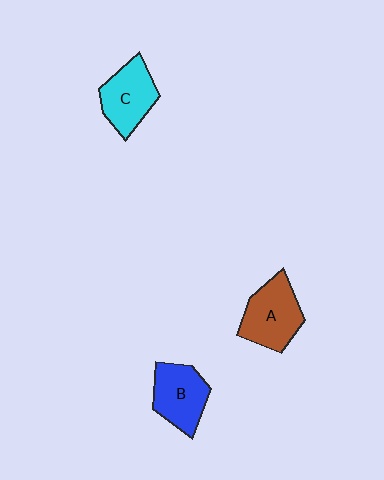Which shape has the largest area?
Shape A (brown).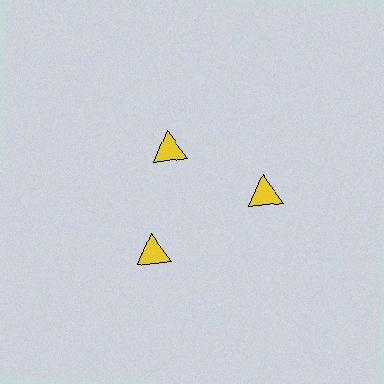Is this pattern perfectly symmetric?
No. The 3 yellow triangles are arranged in a ring, but one element near the 11 o'clock position is pulled inward toward the center, breaking the 3-fold rotational symmetry.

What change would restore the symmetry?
The symmetry would be restored by moving it outward, back onto the ring so that all 3 triangles sit at equal angles and equal distance from the center.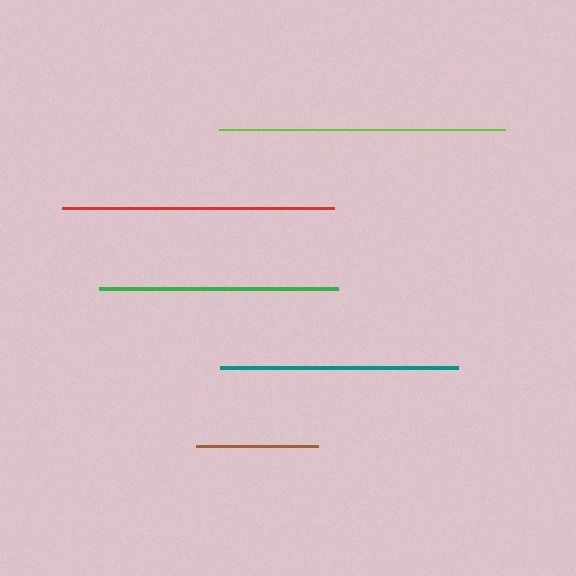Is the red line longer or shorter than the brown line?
The red line is longer than the brown line.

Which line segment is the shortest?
The brown line is the shortest at approximately 122 pixels.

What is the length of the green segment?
The green segment is approximately 239 pixels long.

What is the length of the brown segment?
The brown segment is approximately 122 pixels long.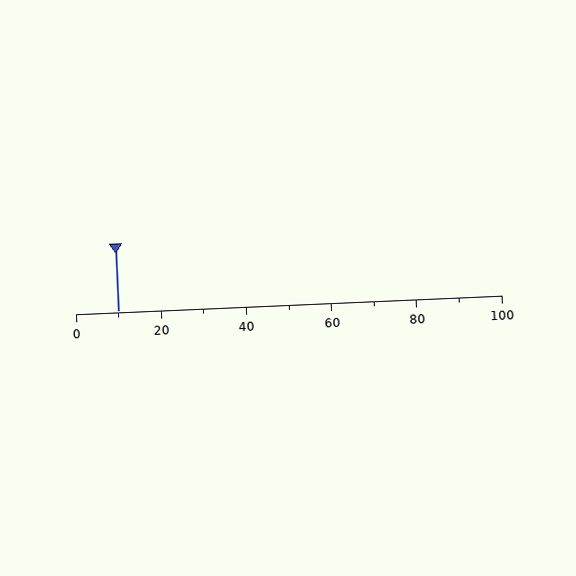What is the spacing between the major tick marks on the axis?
The major ticks are spaced 20 apart.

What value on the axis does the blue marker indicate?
The marker indicates approximately 10.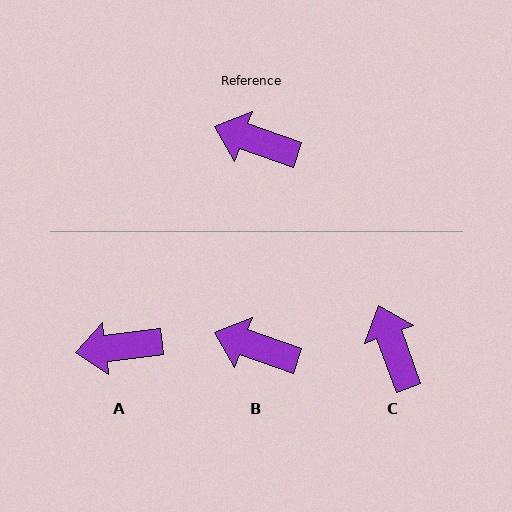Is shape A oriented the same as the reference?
No, it is off by about 26 degrees.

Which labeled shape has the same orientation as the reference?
B.